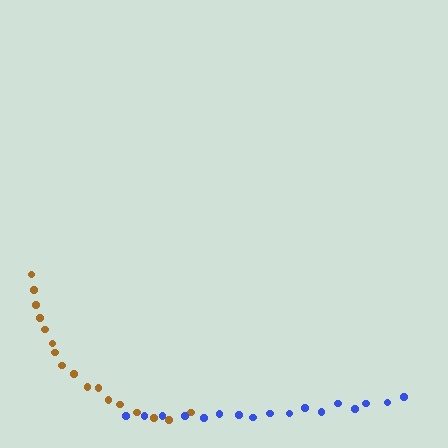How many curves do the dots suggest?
There are 2 distinct paths.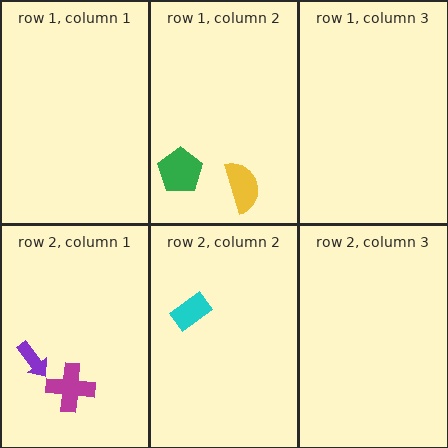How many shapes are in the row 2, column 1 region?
2.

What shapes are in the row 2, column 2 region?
The cyan rectangle.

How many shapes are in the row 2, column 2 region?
1.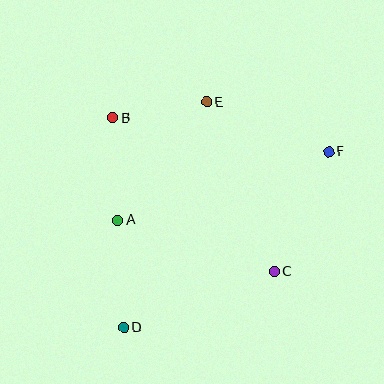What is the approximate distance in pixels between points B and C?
The distance between B and C is approximately 223 pixels.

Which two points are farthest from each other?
Points D and F are farthest from each other.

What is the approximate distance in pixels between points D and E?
The distance between D and E is approximately 241 pixels.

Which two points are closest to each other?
Points B and E are closest to each other.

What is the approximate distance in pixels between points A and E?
The distance between A and E is approximately 148 pixels.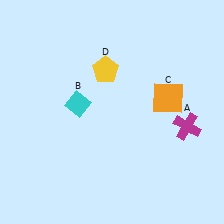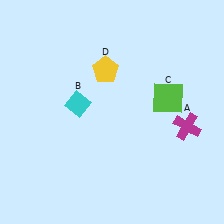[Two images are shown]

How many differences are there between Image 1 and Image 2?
There is 1 difference between the two images.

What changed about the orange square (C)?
In Image 1, C is orange. In Image 2, it changed to lime.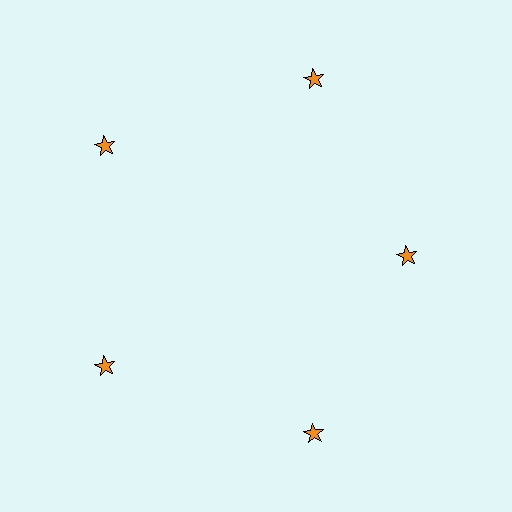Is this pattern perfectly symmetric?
No. The 5 orange stars are arranged in a ring, but one element near the 3 o'clock position is pulled inward toward the center, breaking the 5-fold rotational symmetry.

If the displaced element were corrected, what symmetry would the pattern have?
It would have 5-fold rotational symmetry — the pattern would map onto itself every 72 degrees.